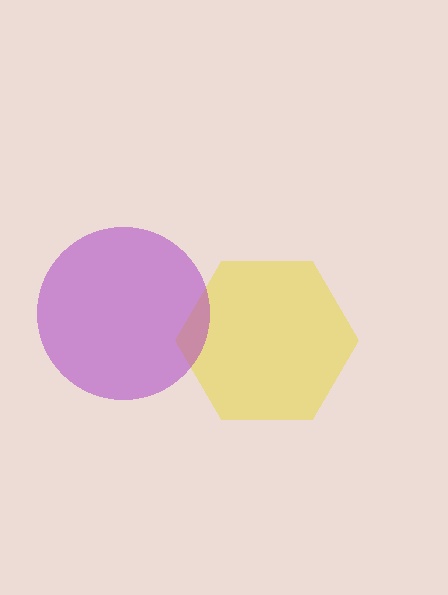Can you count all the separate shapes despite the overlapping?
Yes, there are 2 separate shapes.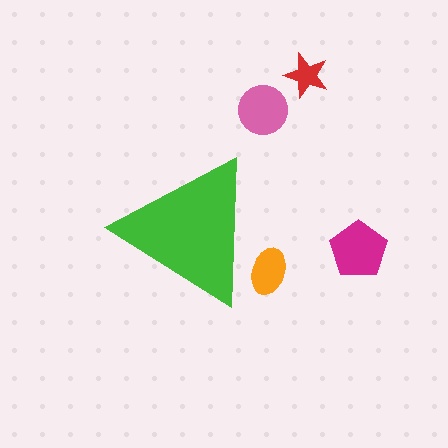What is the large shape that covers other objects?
A green triangle.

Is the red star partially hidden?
No, the red star is fully visible.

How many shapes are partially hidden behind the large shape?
1 shape is partially hidden.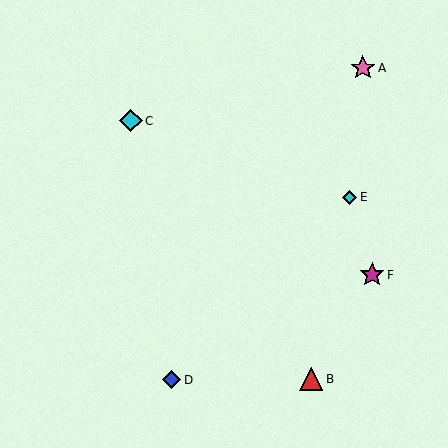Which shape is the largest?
The pink star (labeled A) is the largest.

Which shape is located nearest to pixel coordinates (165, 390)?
The blue diamond (labeled D) at (172, 380) is nearest to that location.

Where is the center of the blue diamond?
The center of the blue diamond is at (172, 380).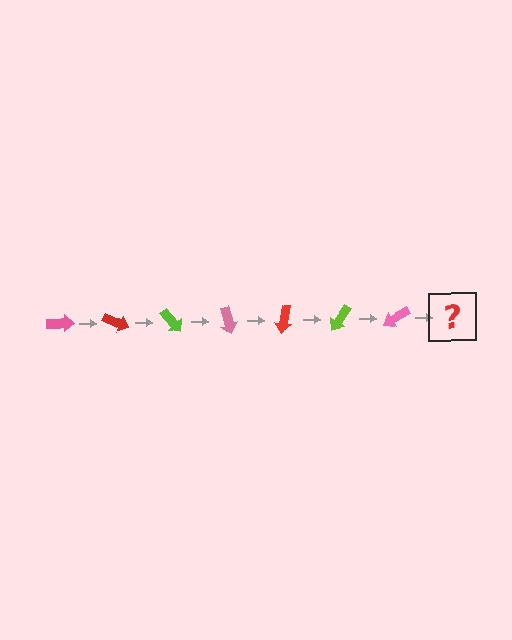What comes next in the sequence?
The next element should be a red arrow, rotated 175 degrees from the start.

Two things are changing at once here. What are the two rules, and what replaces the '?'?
The two rules are that it rotates 25 degrees each step and the color cycles through pink, red, and lime. The '?' should be a red arrow, rotated 175 degrees from the start.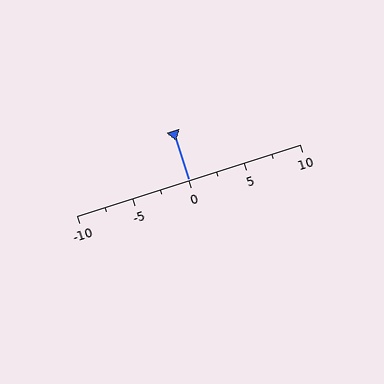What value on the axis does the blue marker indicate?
The marker indicates approximately 0.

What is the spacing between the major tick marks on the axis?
The major ticks are spaced 5 apart.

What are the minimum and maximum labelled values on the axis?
The axis runs from -10 to 10.